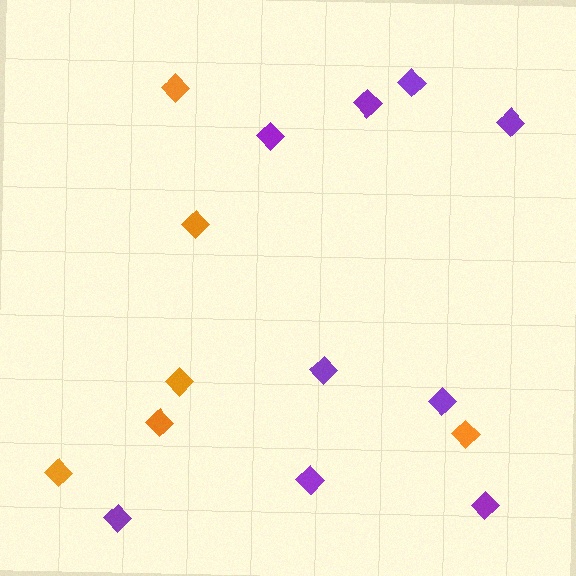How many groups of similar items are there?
There are 2 groups: one group of purple diamonds (9) and one group of orange diamonds (6).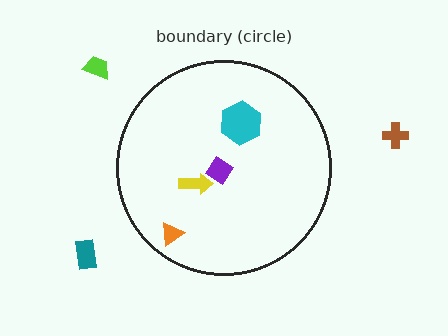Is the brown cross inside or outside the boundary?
Outside.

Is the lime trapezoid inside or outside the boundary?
Outside.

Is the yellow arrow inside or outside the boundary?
Inside.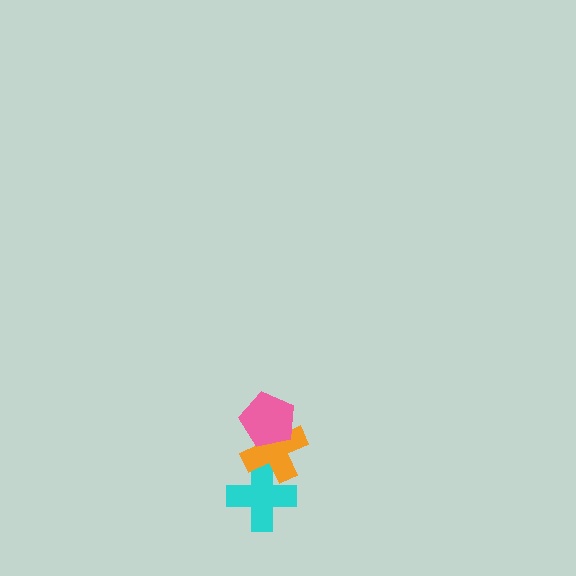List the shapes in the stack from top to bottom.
From top to bottom: the pink pentagon, the orange cross, the cyan cross.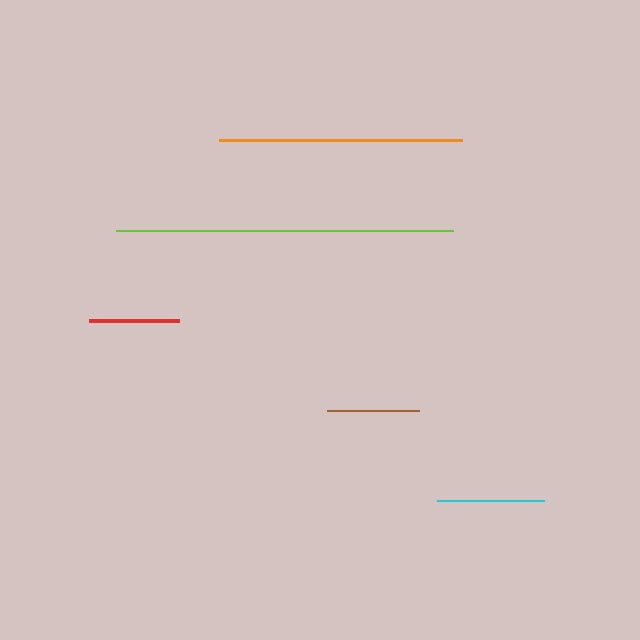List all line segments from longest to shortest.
From longest to shortest: lime, orange, cyan, brown, red.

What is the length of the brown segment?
The brown segment is approximately 92 pixels long.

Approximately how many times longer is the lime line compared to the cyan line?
The lime line is approximately 3.2 times the length of the cyan line.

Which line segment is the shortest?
The red line is the shortest at approximately 90 pixels.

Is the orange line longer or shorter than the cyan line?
The orange line is longer than the cyan line.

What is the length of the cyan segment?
The cyan segment is approximately 106 pixels long.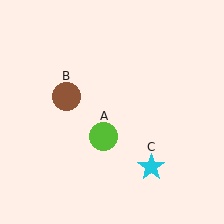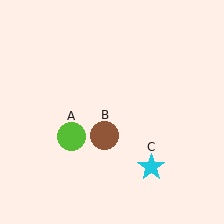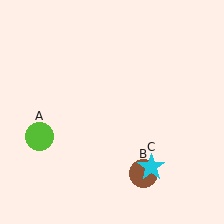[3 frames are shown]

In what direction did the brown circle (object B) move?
The brown circle (object B) moved down and to the right.